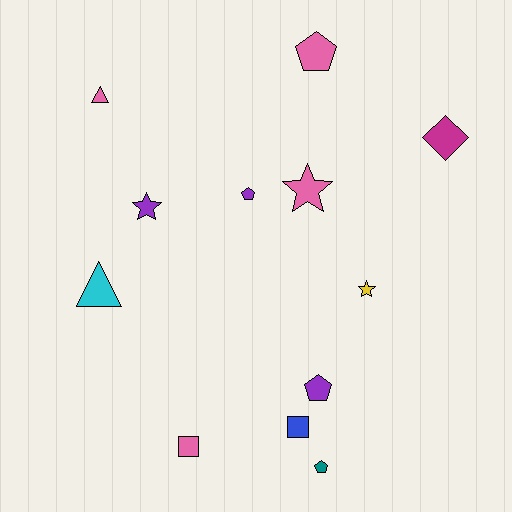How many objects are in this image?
There are 12 objects.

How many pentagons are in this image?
There are 4 pentagons.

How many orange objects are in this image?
There are no orange objects.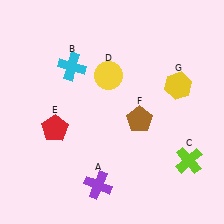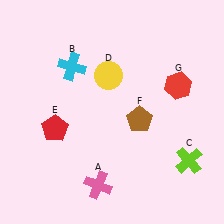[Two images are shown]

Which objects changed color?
A changed from purple to pink. G changed from yellow to red.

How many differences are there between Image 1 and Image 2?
There are 2 differences between the two images.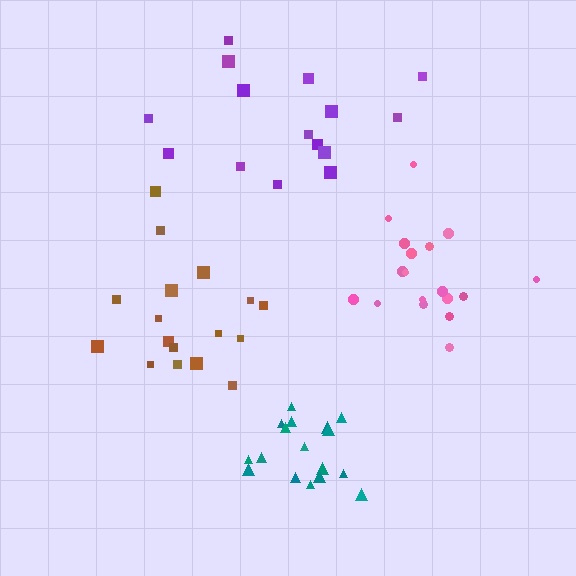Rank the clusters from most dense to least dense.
teal, pink, brown, purple.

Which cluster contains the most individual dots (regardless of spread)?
Pink (18).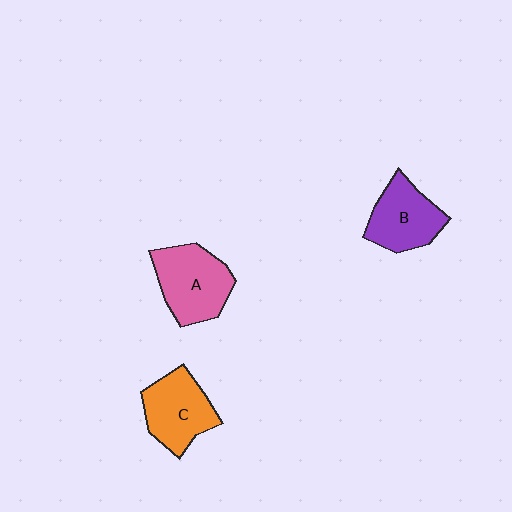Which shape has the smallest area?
Shape B (purple).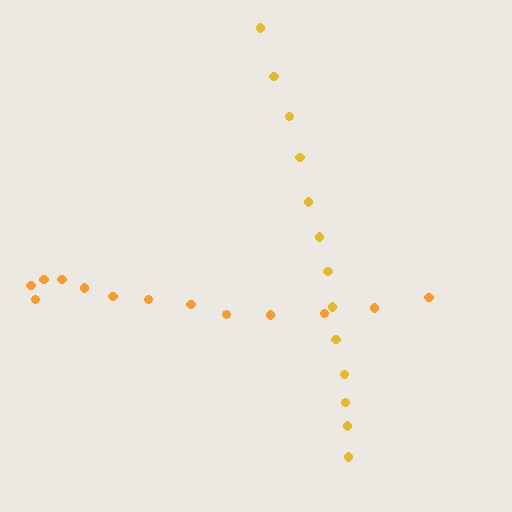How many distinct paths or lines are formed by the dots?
There are 2 distinct paths.